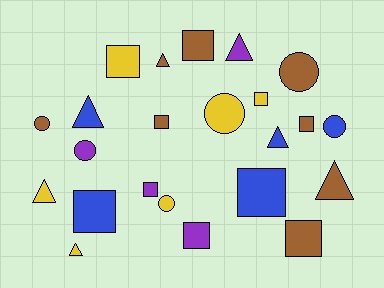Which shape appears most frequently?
Square, with 10 objects.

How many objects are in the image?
There are 23 objects.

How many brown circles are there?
There are 2 brown circles.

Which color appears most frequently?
Brown, with 8 objects.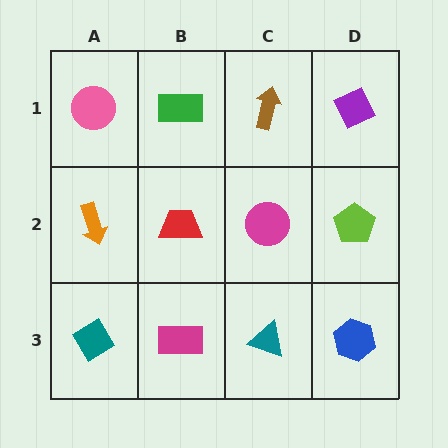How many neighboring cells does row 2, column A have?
3.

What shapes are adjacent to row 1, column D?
A lime pentagon (row 2, column D), a brown arrow (row 1, column C).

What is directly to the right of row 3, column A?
A magenta rectangle.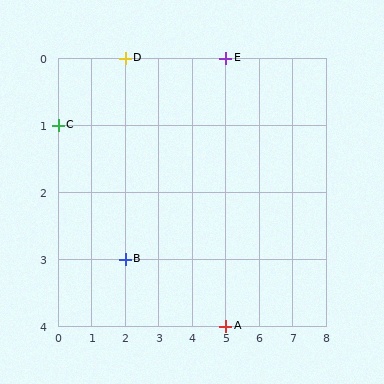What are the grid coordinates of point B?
Point B is at grid coordinates (2, 3).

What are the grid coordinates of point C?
Point C is at grid coordinates (0, 1).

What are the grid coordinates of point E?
Point E is at grid coordinates (5, 0).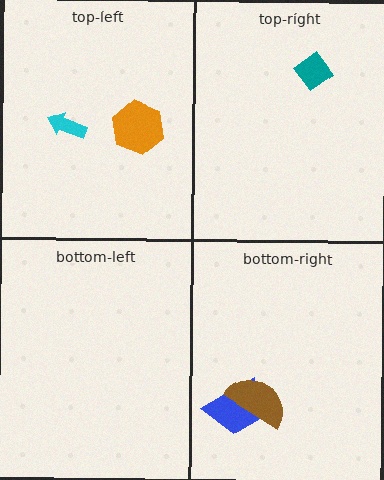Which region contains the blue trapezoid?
The bottom-right region.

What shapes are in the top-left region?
The orange hexagon, the cyan arrow.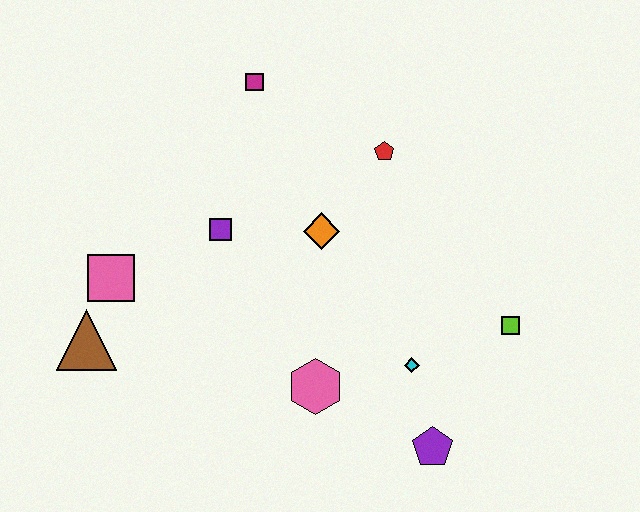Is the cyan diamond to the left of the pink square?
No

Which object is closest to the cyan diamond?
The purple pentagon is closest to the cyan diamond.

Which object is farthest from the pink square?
The lime square is farthest from the pink square.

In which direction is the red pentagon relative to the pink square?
The red pentagon is to the right of the pink square.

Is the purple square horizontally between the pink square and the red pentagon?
Yes